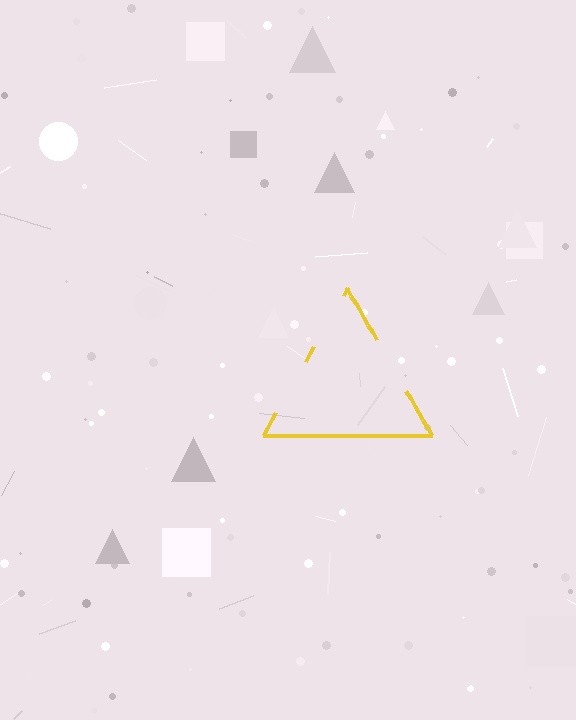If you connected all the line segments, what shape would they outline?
They would outline a triangle.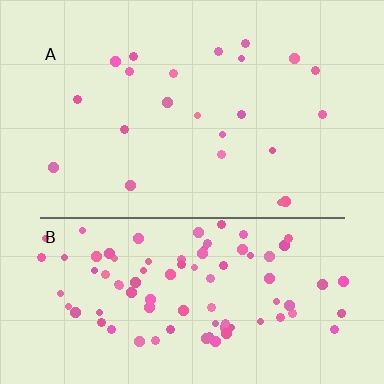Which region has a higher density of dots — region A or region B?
B (the bottom).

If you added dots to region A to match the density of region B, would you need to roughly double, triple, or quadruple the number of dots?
Approximately quadruple.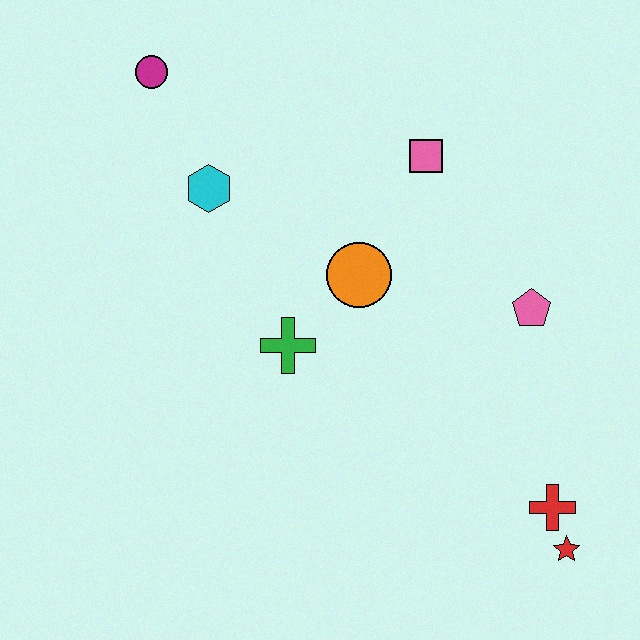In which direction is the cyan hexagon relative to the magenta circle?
The cyan hexagon is below the magenta circle.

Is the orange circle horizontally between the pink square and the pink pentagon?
No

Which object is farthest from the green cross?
The red star is farthest from the green cross.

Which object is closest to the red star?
The red cross is closest to the red star.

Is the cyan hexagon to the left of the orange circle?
Yes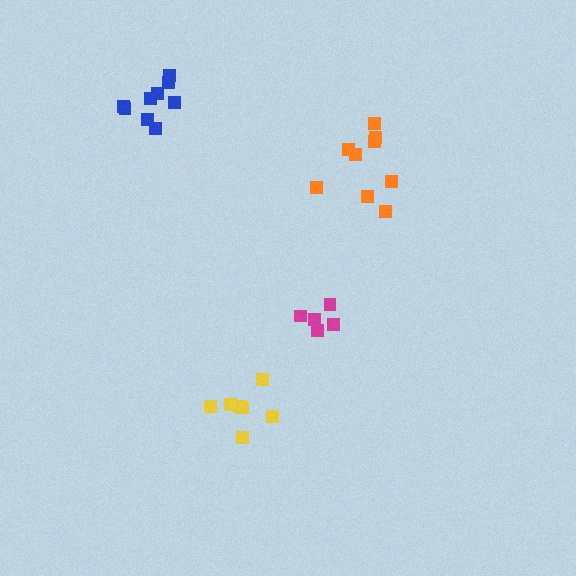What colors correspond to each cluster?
The clusters are colored: magenta, orange, blue, yellow.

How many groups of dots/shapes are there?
There are 4 groups.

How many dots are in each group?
Group 1: 5 dots, Group 2: 9 dots, Group 3: 9 dots, Group 4: 7 dots (30 total).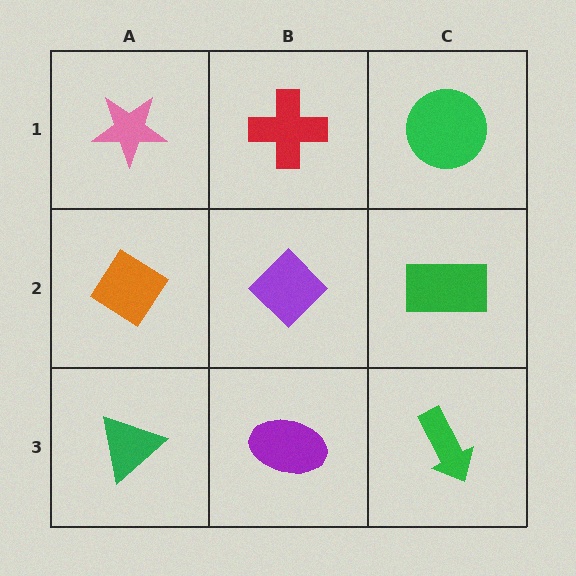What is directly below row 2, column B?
A purple ellipse.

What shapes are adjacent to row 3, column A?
An orange diamond (row 2, column A), a purple ellipse (row 3, column B).